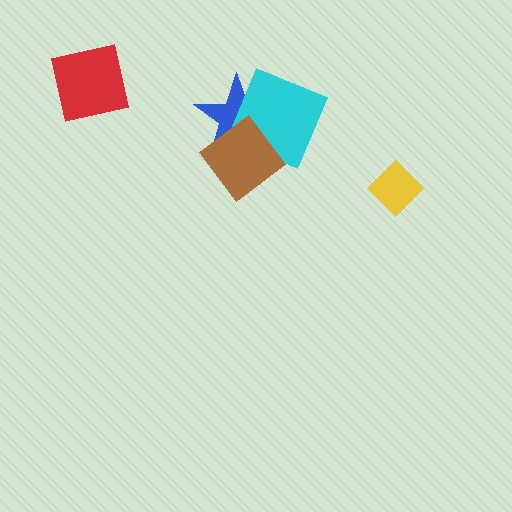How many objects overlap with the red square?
0 objects overlap with the red square.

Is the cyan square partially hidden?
Yes, it is partially covered by another shape.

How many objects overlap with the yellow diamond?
0 objects overlap with the yellow diamond.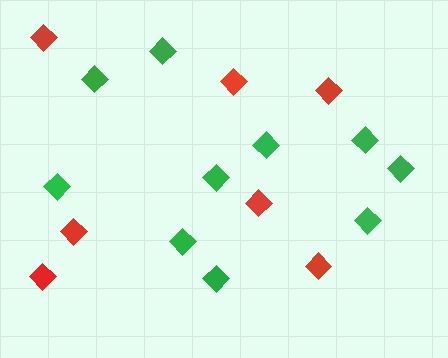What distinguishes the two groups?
There are 2 groups: one group of red diamonds (7) and one group of green diamonds (10).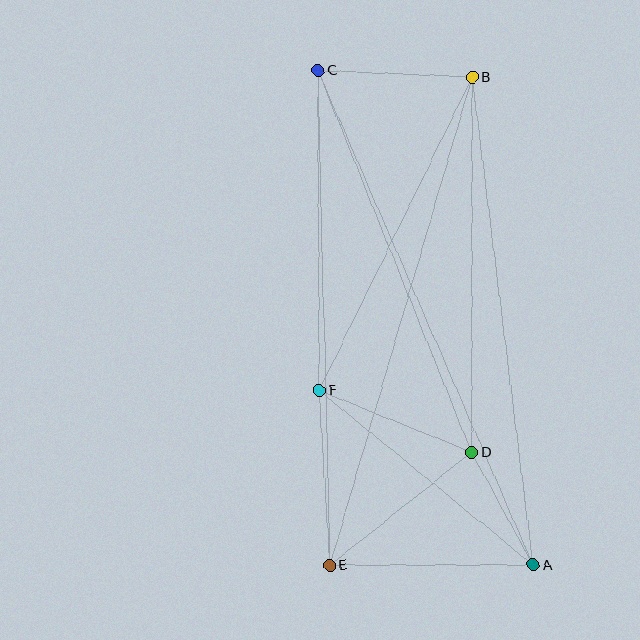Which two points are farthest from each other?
Points A and C are farthest from each other.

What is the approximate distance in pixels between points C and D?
The distance between C and D is approximately 412 pixels.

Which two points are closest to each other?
Points A and D are closest to each other.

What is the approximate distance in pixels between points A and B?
The distance between A and B is approximately 492 pixels.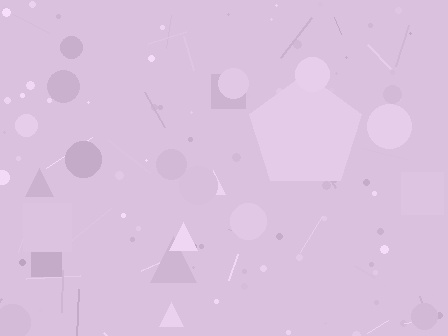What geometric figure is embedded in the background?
A pentagon is embedded in the background.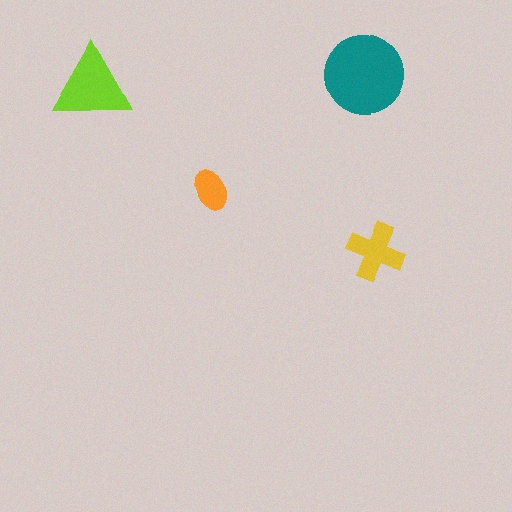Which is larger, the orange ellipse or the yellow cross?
The yellow cross.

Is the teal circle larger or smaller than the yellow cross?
Larger.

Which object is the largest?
The teal circle.